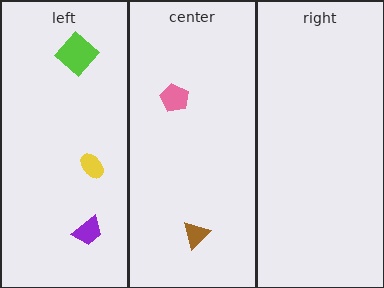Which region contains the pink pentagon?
The center region.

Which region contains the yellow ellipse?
The left region.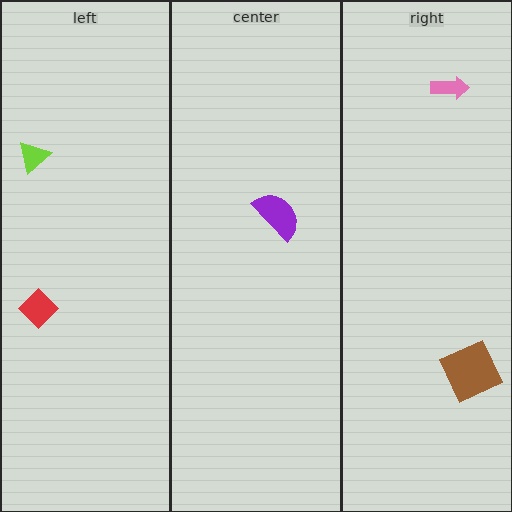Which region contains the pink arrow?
The right region.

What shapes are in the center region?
The purple semicircle.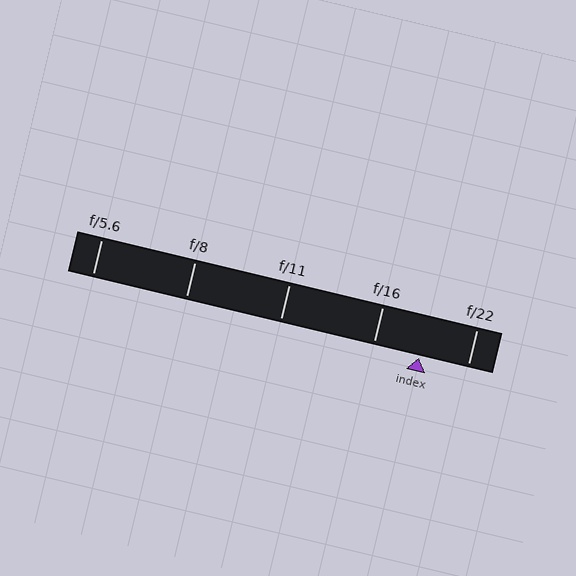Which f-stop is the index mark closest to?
The index mark is closest to f/16.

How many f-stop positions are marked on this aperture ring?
There are 5 f-stop positions marked.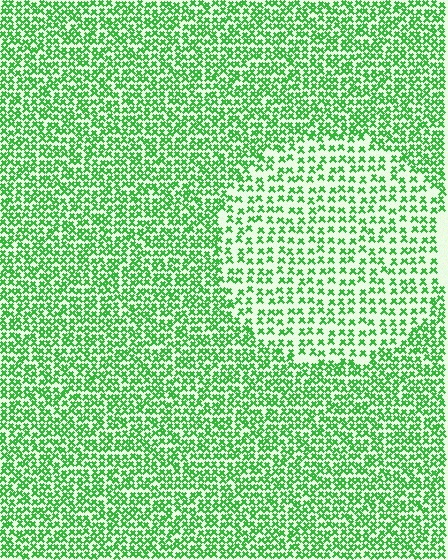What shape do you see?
I see a circle.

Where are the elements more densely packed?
The elements are more densely packed outside the circle boundary.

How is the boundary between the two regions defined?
The boundary is defined by a change in element density (approximately 1.8x ratio). All elements are the same color, size, and shape.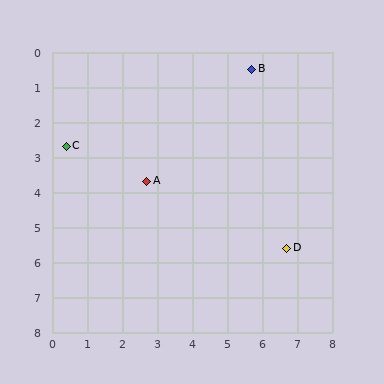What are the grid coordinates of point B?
Point B is at approximately (5.7, 0.5).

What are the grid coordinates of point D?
Point D is at approximately (6.7, 5.6).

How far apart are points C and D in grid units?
Points C and D are about 6.9 grid units apart.